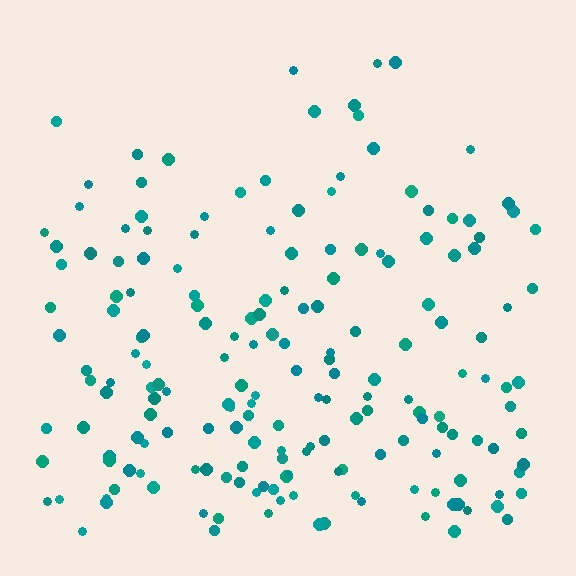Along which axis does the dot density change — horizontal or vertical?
Vertical.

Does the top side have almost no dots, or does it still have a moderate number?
Still a moderate number, just noticeably fewer than the bottom.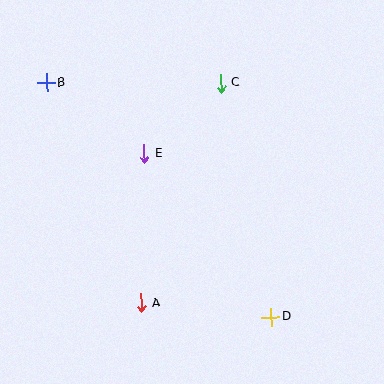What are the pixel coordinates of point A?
Point A is at (141, 303).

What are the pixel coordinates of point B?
Point B is at (47, 83).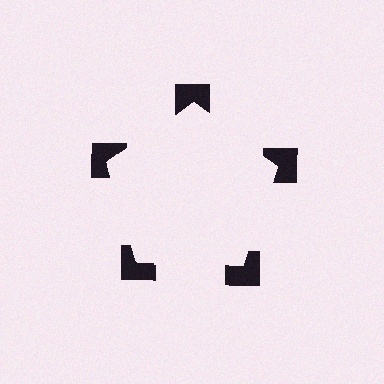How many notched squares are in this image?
There are 5 — one at each vertex of the illusory pentagon.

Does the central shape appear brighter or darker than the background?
It typically appears slightly brighter than the background, even though no actual brightness change is drawn.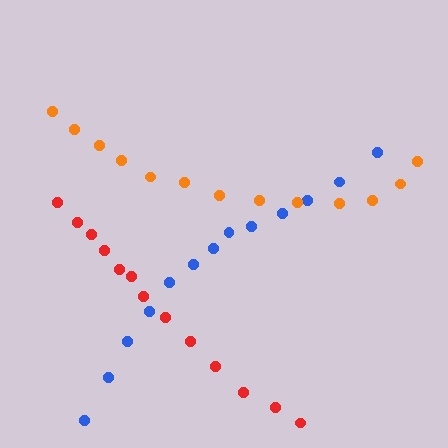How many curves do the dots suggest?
There are 3 distinct paths.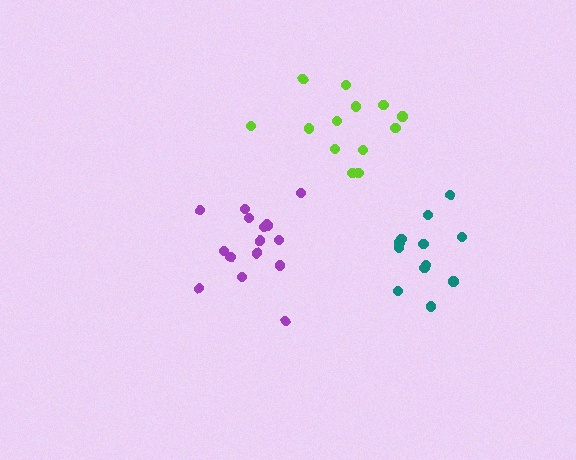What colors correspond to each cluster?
The clusters are colored: purple, teal, lime.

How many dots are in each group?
Group 1: 16 dots, Group 2: 12 dots, Group 3: 13 dots (41 total).